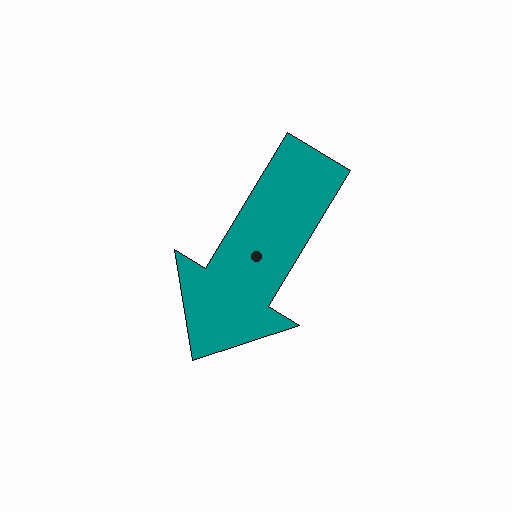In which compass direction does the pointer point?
Southwest.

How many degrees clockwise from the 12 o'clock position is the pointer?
Approximately 211 degrees.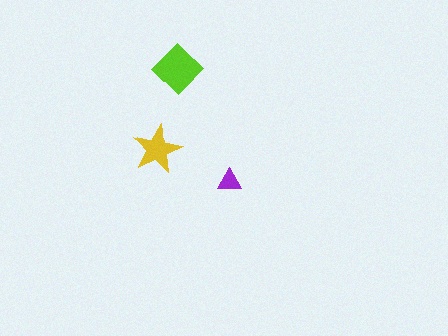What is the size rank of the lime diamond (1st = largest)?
1st.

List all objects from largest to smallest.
The lime diamond, the yellow star, the purple triangle.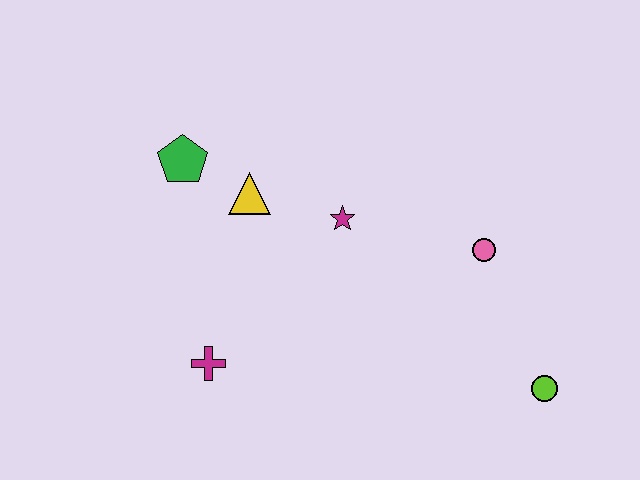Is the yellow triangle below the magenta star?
No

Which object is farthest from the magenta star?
The lime circle is farthest from the magenta star.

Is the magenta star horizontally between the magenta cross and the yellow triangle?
No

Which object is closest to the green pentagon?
The yellow triangle is closest to the green pentagon.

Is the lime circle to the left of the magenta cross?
No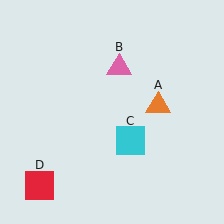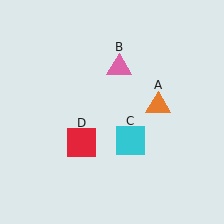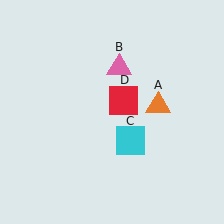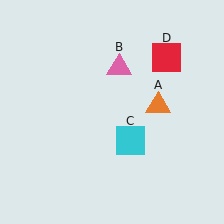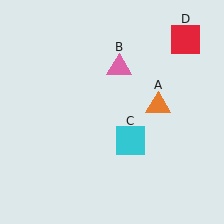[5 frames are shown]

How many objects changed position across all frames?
1 object changed position: red square (object D).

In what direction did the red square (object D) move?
The red square (object D) moved up and to the right.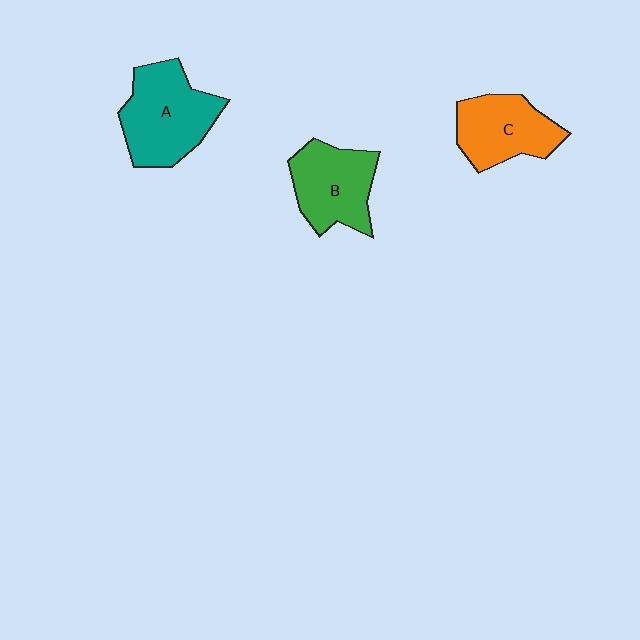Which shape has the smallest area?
Shape C (orange).